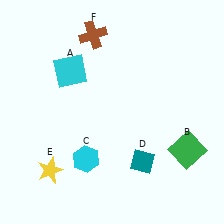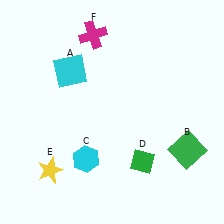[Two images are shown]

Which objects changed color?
D changed from teal to green. F changed from brown to magenta.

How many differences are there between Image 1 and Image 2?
There are 2 differences between the two images.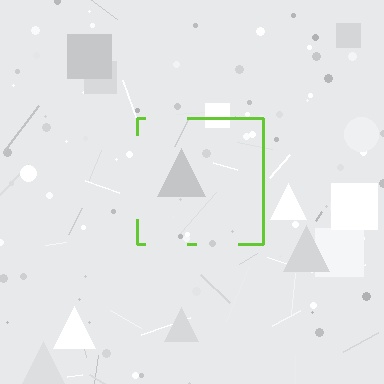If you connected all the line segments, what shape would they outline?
They would outline a square.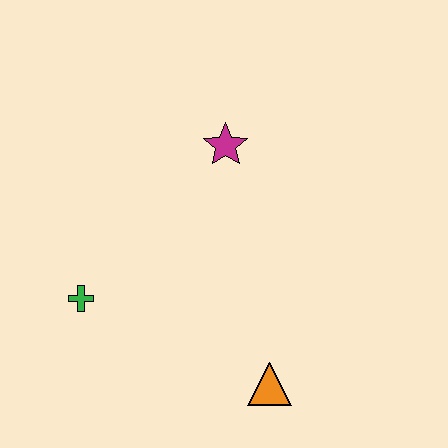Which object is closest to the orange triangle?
The green cross is closest to the orange triangle.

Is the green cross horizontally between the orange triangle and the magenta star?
No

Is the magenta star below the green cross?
No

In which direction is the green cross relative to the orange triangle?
The green cross is to the left of the orange triangle.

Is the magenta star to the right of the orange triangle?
No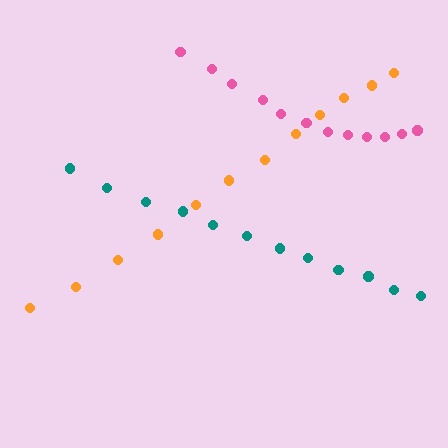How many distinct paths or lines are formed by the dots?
There are 3 distinct paths.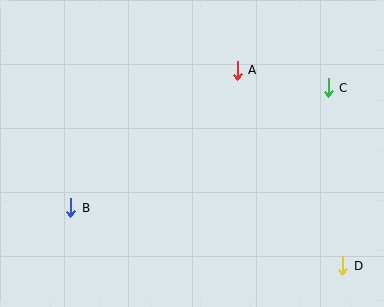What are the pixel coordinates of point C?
Point C is at (328, 88).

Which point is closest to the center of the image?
Point A at (237, 70) is closest to the center.